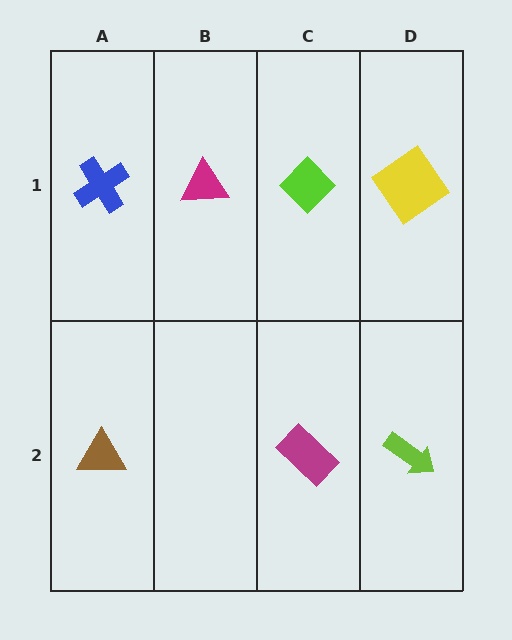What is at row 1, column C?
A lime diamond.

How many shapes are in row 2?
3 shapes.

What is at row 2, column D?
A lime arrow.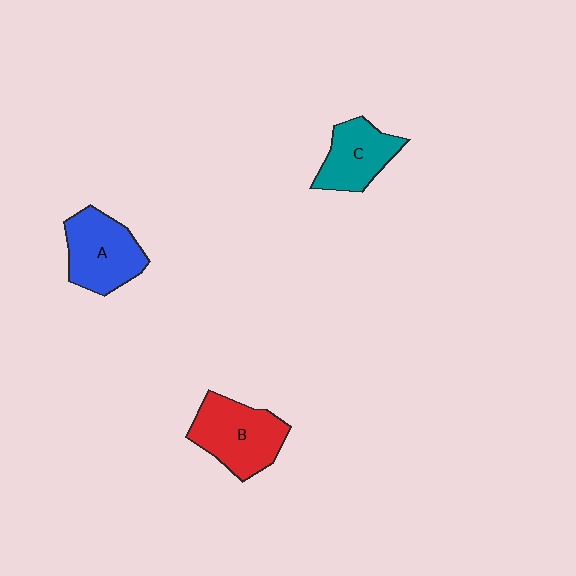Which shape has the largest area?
Shape B (red).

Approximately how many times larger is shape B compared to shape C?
Approximately 1.3 times.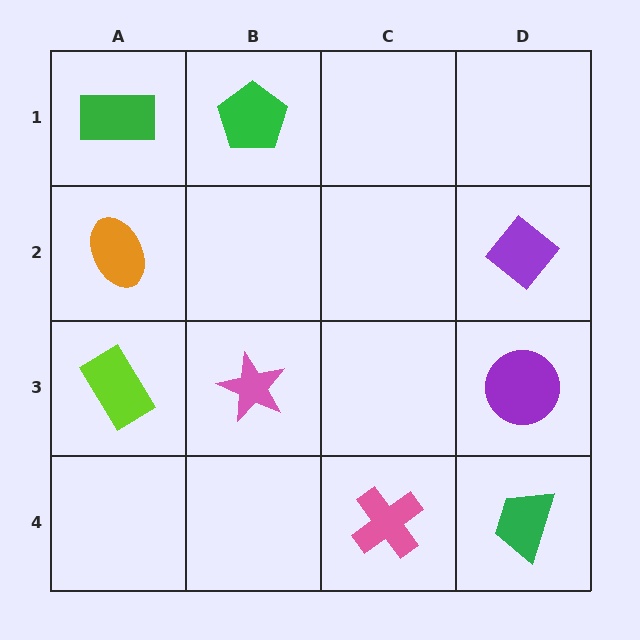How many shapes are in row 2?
2 shapes.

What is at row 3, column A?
A lime rectangle.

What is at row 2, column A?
An orange ellipse.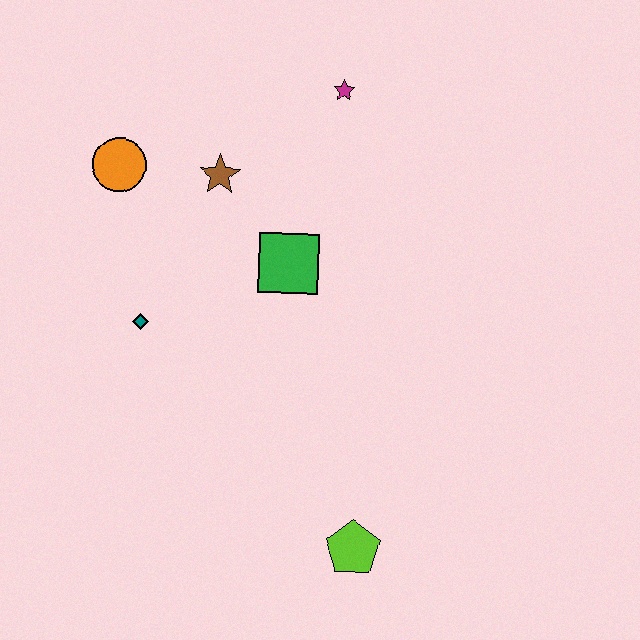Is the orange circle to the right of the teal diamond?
No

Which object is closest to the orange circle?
The brown star is closest to the orange circle.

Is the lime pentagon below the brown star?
Yes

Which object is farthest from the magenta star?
The lime pentagon is farthest from the magenta star.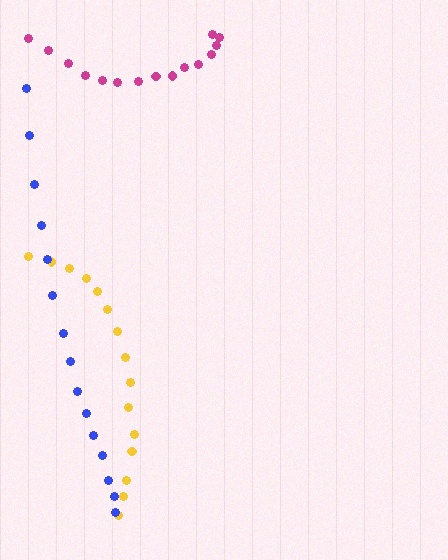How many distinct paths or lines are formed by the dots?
There are 3 distinct paths.